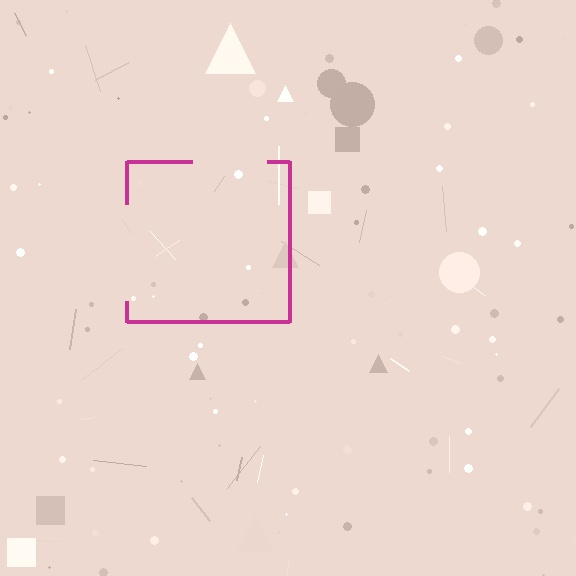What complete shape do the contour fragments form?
The contour fragments form a square.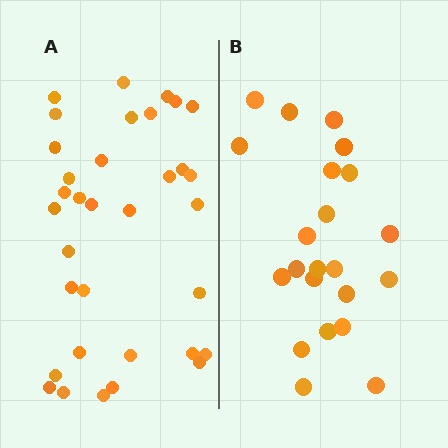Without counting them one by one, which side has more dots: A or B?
Region A (the left region) has more dots.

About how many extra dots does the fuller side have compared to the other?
Region A has roughly 12 or so more dots than region B.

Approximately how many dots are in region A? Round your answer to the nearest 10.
About 30 dots. (The exact count is 34, which rounds to 30.)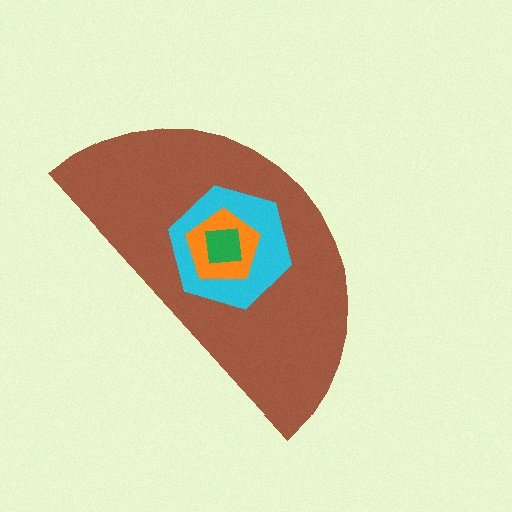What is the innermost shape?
The green square.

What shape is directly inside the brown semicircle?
The cyan hexagon.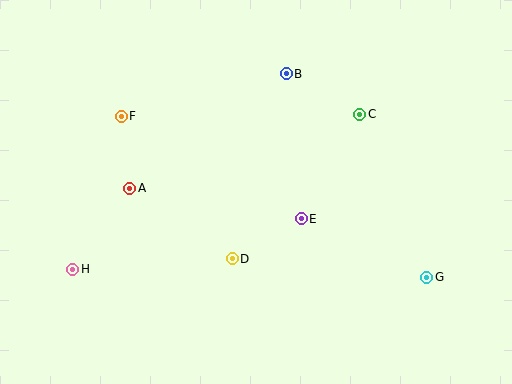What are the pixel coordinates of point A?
Point A is at (130, 188).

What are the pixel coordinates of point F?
Point F is at (121, 116).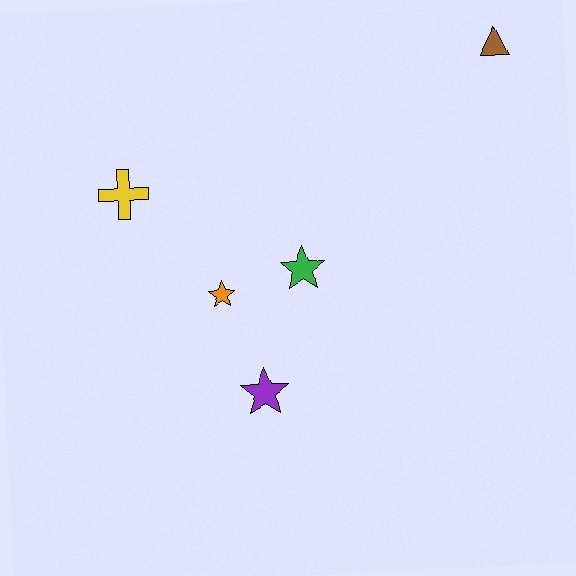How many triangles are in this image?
There is 1 triangle.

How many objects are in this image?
There are 5 objects.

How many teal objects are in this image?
There are no teal objects.